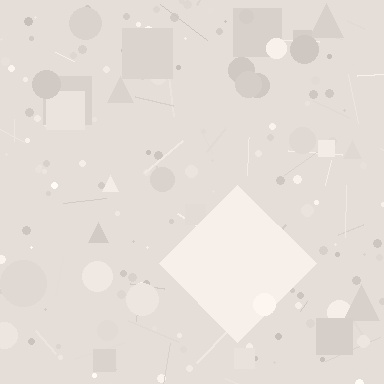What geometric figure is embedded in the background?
A diamond is embedded in the background.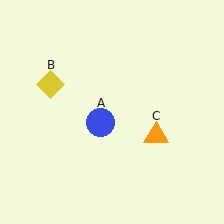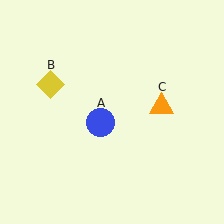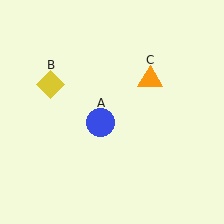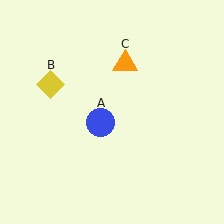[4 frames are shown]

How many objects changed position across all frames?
1 object changed position: orange triangle (object C).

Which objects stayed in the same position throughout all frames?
Blue circle (object A) and yellow diamond (object B) remained stationary.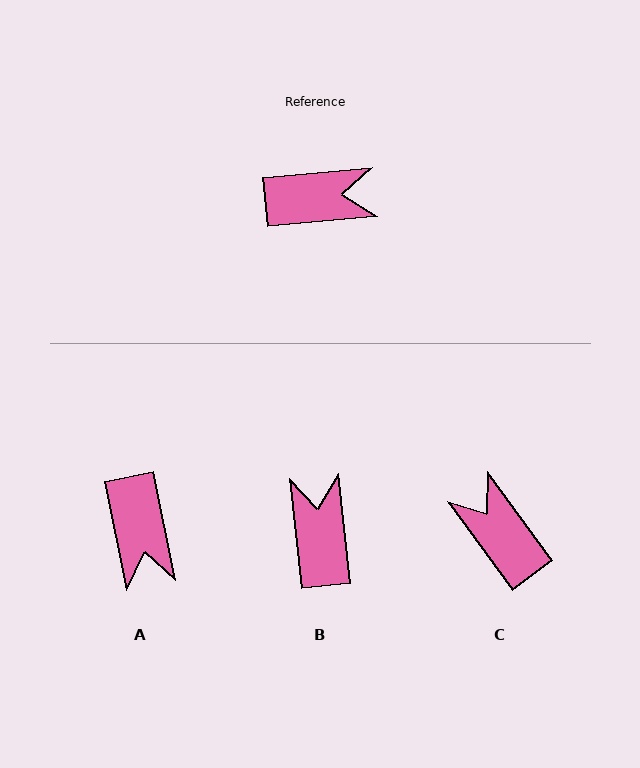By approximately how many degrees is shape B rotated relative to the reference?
Approximately 91 degrees counter-clockwise.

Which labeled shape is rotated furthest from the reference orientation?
C, about 121 degrees away.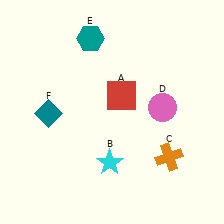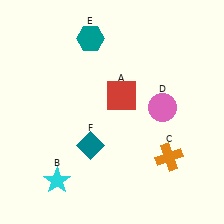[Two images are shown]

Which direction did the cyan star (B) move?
The cyan star (B) moved left.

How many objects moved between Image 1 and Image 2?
2 objects moved between the two images.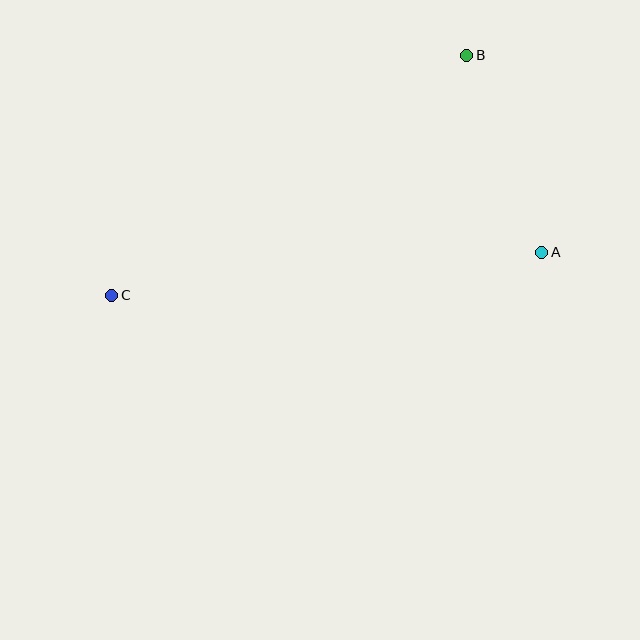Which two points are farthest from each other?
Points A and C are farthest from each other.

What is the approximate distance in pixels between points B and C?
The distance between B and C is approximately 428 pixels.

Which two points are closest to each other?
Points A and B are closest to each other.